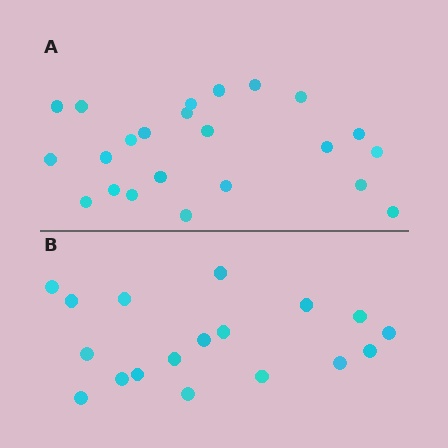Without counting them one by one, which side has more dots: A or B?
Region A (the top region) has more dots.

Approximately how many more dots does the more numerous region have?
Region A has about 5 more dots than region B.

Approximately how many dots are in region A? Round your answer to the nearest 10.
About 20 dots. (The exact count is 23, which rounds to 20.)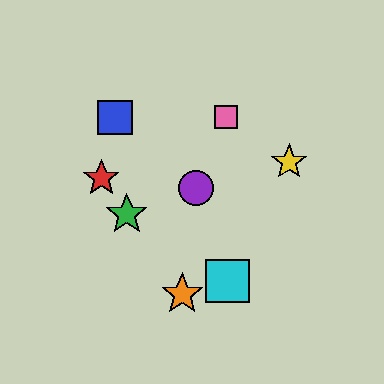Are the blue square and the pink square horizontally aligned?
Yes, both are at y≈117.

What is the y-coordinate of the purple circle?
The purple circle is at y≈188.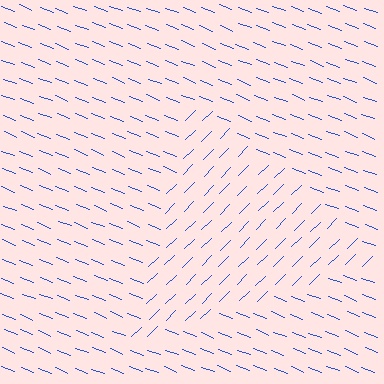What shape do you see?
I see a triangle.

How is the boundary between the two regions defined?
The boundary is defined purely by a change in line orientation (approximately 66 degrees difference). All lines are the same color and thickness.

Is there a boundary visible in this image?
Yes, there is a texture boundary formed by a change in line orientation.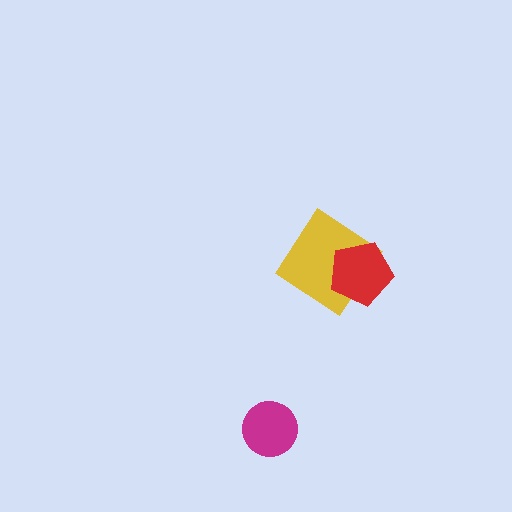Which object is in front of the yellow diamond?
The red pentagon is in front of the yellow diamond.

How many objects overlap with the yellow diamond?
1 object overlaps with the yellow diamond.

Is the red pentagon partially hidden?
No, no other shape covers it.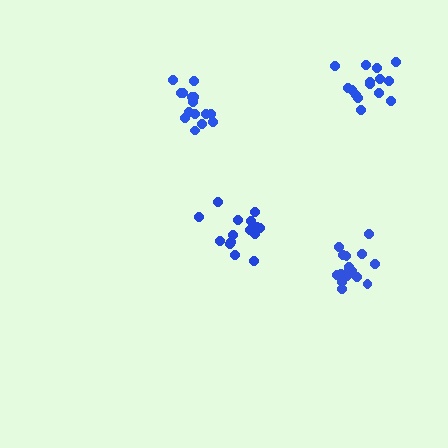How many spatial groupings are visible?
There are 4 spatial groupings.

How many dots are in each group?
Group 1: 17 dots, Group 2: 15 dots, Group 3: 15 dots, Group 4: 15 dots (62 total).